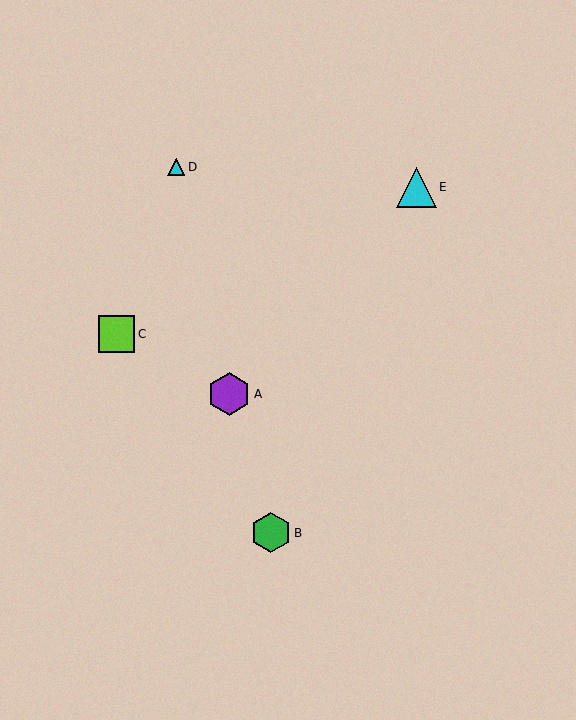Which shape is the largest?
The purple hexagon (labeled A) is the largest.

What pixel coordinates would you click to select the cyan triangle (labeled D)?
Click at (176, 167) to select the cyan triangle D.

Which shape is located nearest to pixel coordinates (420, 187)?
The cyan triangle (labeled E) at (416, 187) is nearest to that location.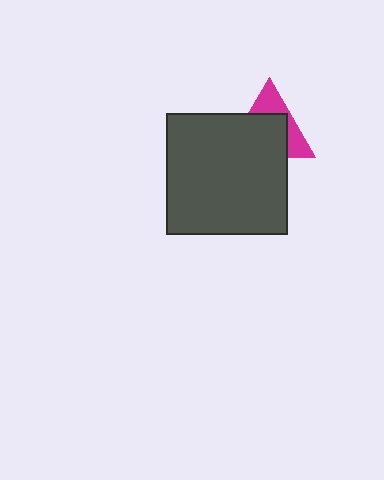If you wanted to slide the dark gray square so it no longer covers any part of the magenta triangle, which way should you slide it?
Slide it down — that is the most direct way to separate the two shapes.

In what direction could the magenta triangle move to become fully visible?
The magenta triangle could move up. That would shift it out from behind the dark gray square entirely.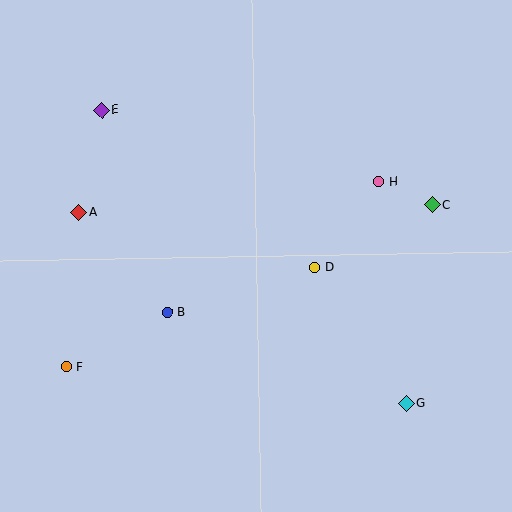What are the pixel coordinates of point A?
Point A is at (79, 212).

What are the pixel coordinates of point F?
Point F is at (66, 367).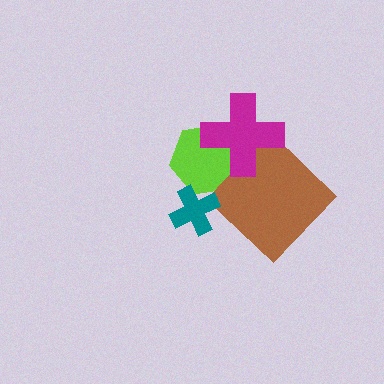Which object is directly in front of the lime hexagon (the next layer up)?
The magenta cross is directly in front of the lime hexagon.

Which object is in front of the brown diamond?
The magenta cross is in front of the brown diamond.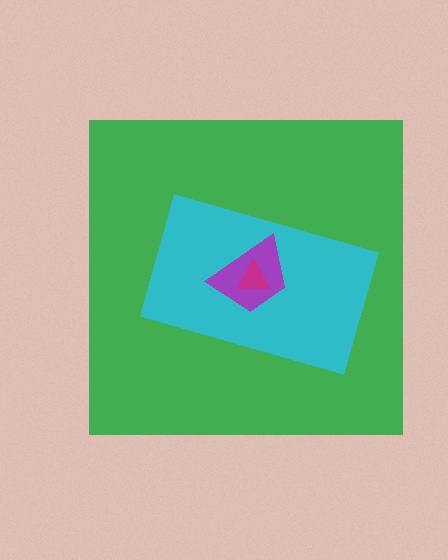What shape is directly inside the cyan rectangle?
The purple trapezoid.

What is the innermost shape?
The magenta triangle.